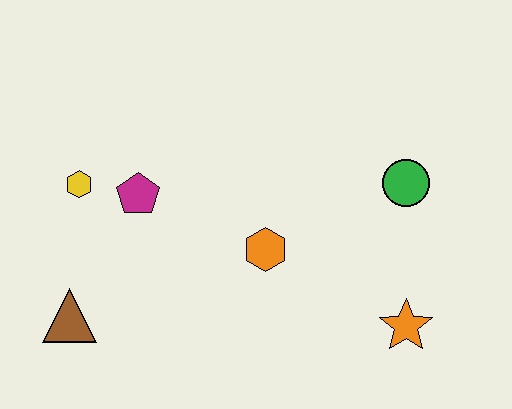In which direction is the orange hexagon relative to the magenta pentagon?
The orange hexagon is to the right of the magenta pentagon.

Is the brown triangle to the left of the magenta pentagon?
Yes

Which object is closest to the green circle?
The orange star is closest to the green circle.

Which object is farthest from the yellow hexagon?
The orange star is farthest from the yellow hexagon.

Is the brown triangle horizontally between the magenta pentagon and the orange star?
No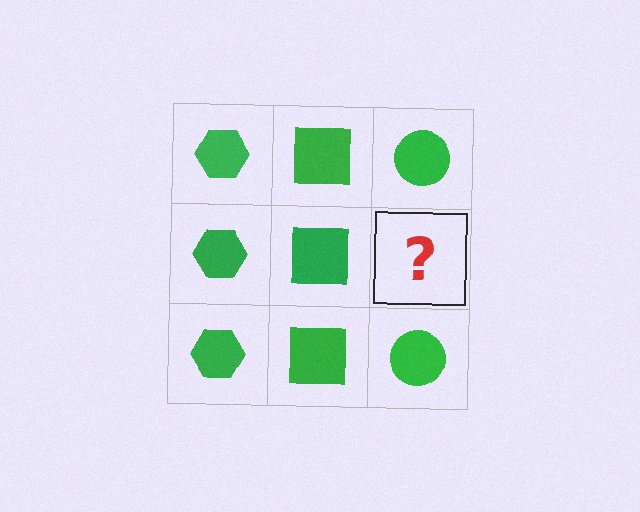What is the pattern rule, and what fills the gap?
The rule is that each column has a consistent shape. The gap should be filled with a green circle.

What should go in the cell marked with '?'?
The missing cell should contain a green circle.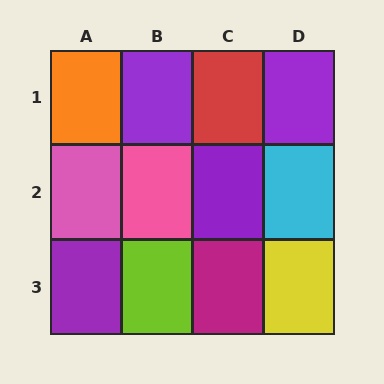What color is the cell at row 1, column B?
Purple.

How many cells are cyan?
1 cell is cyan.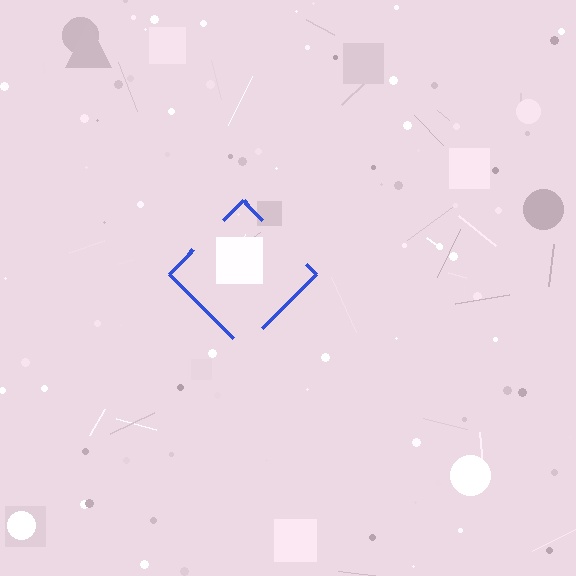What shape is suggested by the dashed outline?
The dashed outline suggests a diamond.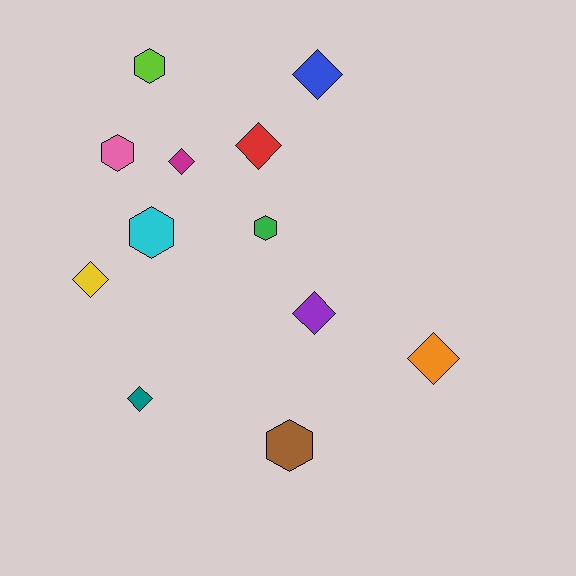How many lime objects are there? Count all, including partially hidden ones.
There is 1 lime object.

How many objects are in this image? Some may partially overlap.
There are 12 objects.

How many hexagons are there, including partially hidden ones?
There are 5 hexagons.